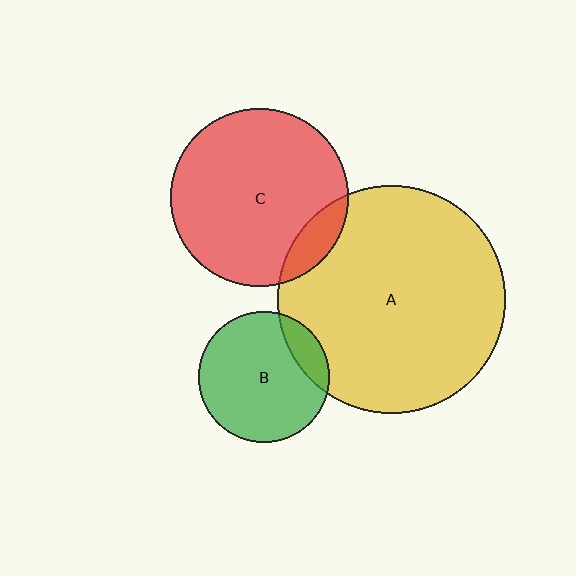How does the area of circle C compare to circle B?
Approximately 1.9 times.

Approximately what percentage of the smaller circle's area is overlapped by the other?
Approximately 15%.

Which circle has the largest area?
Circle A (yellow).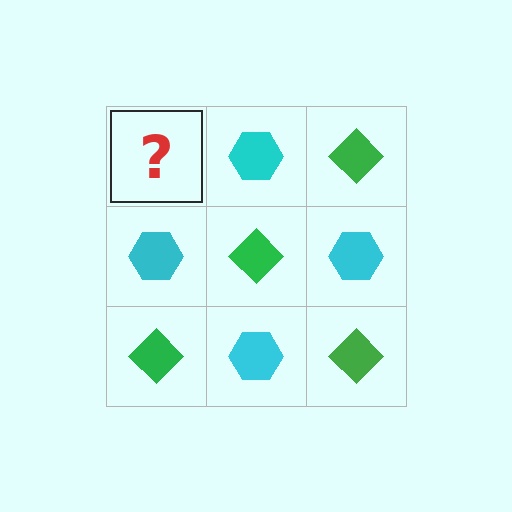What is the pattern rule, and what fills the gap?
The rule is that it alternates green diamond and cyan hexagon in a checkerboard pattern. The gap should be filled with a green diamond.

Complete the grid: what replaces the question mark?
The question mark should be replaced with a green diamond.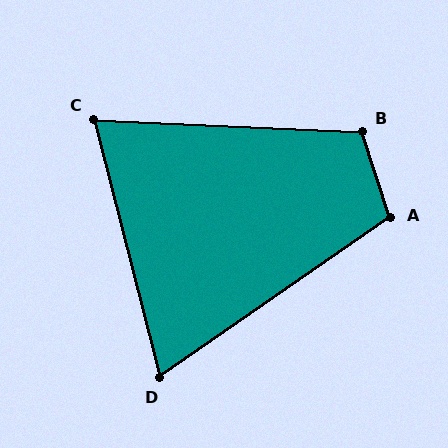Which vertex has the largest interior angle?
B, at approximately 111 degrees.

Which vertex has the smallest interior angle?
D, at approximately 69 degrees.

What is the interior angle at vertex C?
Approximately 73 degrees (acute).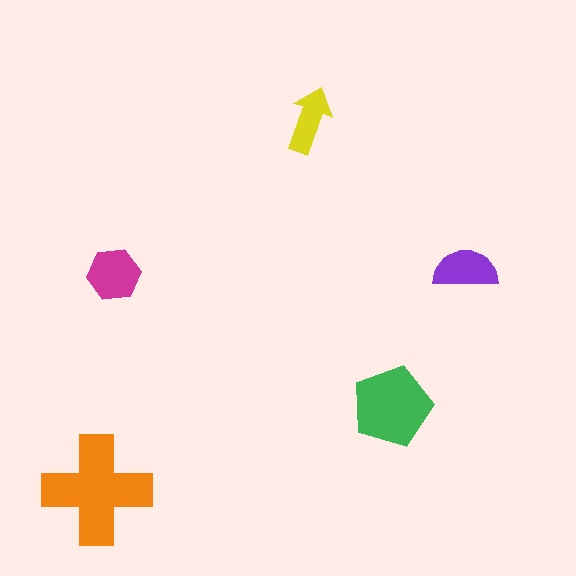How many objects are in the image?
There are 5 objects in the image.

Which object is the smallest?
The yellow arrow.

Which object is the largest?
The orange cross.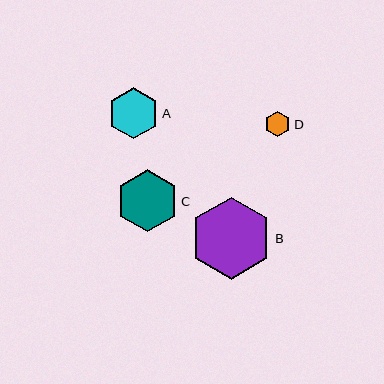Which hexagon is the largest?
Hexagon B is the largest with a size of approximately 82 pixels.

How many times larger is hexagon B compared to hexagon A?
Hexagon B is approximately 1.6 times the size of hexagon A.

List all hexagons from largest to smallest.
From largest to smallest: B, C, A, D.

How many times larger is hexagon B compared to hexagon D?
Hexagon B is approximately 3.2 times the size of hexagon D.